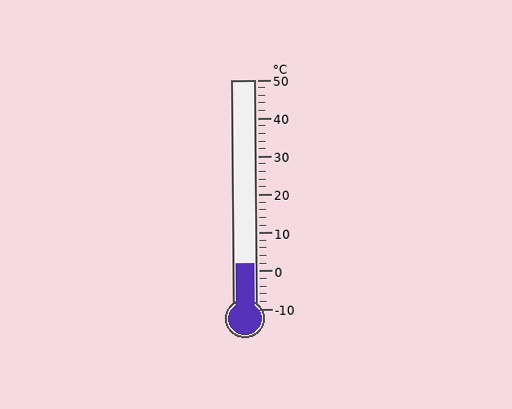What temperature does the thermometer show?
The thermometer shows approximately 2°C.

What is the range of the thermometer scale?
The thermometer scale ranges from -10°C to 50°C.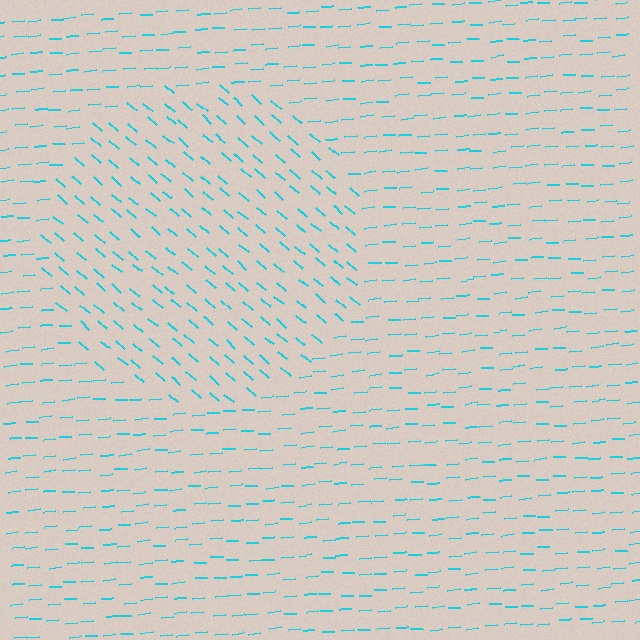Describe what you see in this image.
The image is filled with small cyan line segments. A circle region in the image has lines oriented differently from the surrounding lines, creating a visible texture boundary.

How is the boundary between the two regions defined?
The boundary is defined purely by a change in line orientation (approximately 45 degrees difference). All lines are the same color and thickness.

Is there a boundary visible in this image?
Yes, there is a texture boundary formed by a change in line orientation.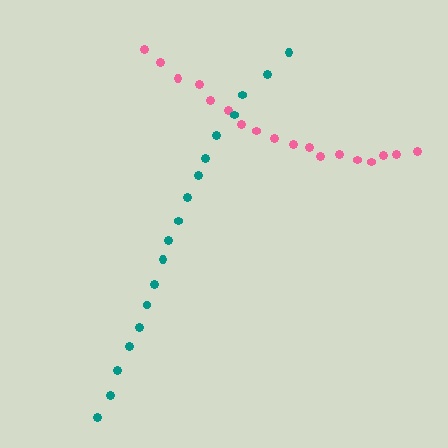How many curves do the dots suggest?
There are 2 distinct paths.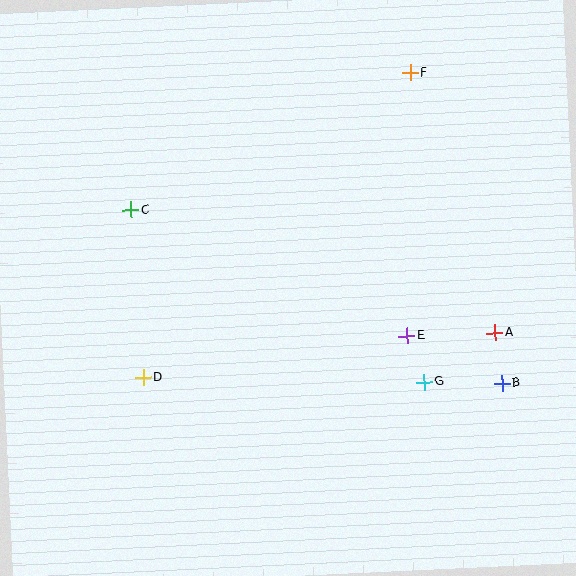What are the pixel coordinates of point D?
Point D is at (143, 377).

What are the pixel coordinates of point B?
Point B is at (502, 383).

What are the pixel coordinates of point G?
Point G is at (424, 382).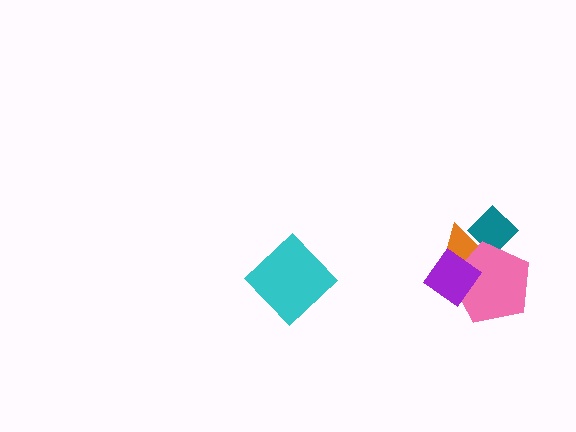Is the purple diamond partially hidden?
No, no other shape covers it.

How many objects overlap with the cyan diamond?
0 objects overlap with the cyan diamond.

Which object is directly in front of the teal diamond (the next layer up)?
The orange triangle is directly in front of the teal diamond.